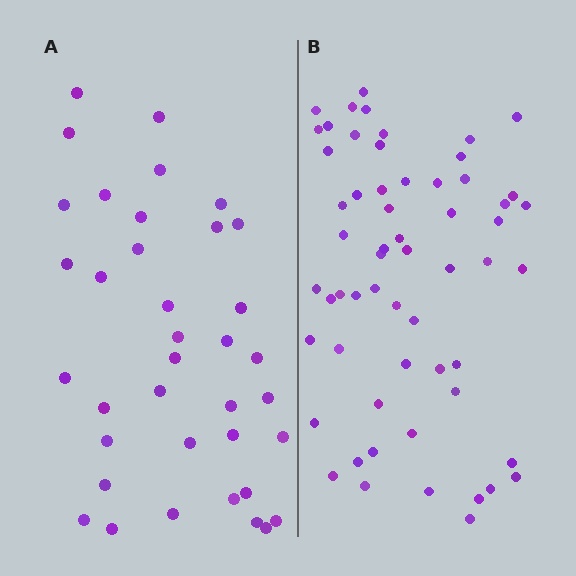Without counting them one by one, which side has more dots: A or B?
Region B (the right region) has more dots.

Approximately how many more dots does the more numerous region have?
Region B has approximately 20 more dots than region A.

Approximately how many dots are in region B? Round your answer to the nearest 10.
About 60 dots. (The exact count is 59, which rounds to 60.)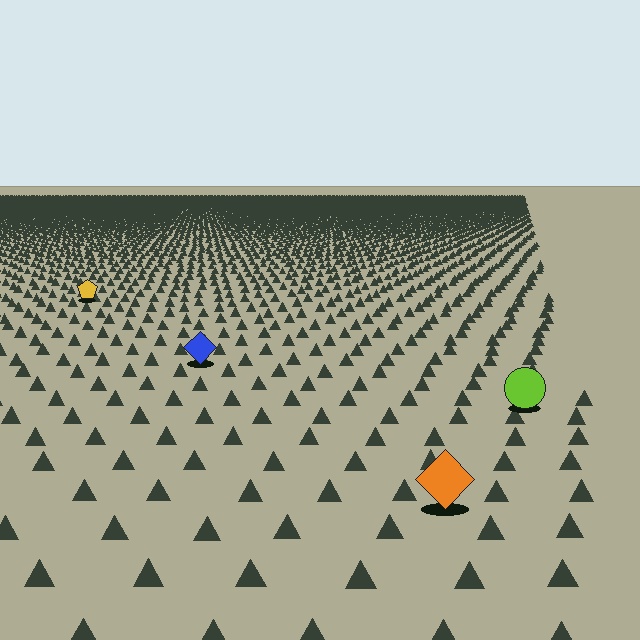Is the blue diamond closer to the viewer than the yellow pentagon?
Yes. The blue diamond is closer — you can tell from the texture gradient: the ground texture is coarser near it.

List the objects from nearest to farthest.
From nearest to farthest: the orange diamond, the lime circle, the blue diamond, the yellow pentagon.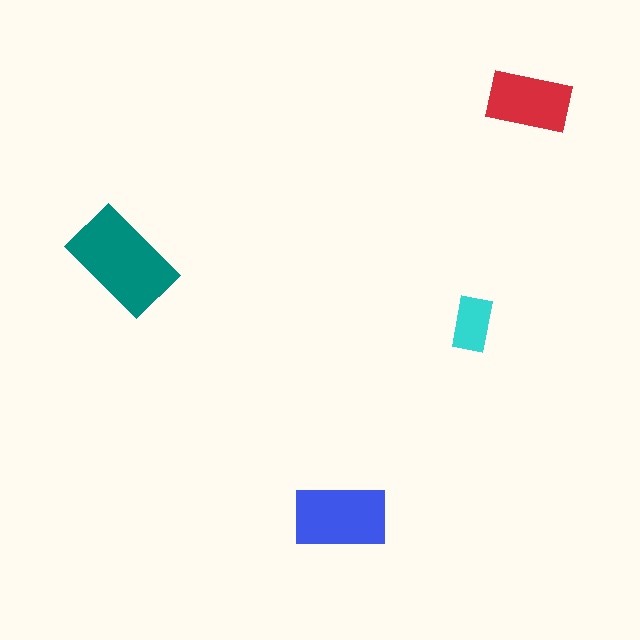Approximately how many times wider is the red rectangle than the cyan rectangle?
About 1.5 times wider.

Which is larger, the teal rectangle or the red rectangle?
The teal one.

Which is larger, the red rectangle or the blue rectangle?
The blue one.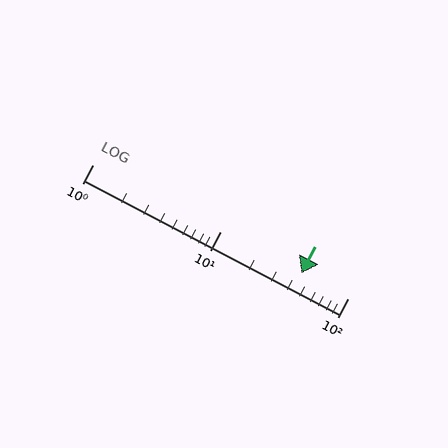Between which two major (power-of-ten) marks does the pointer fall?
The pointer is between 10 and 100.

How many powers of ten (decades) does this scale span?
The scale spans 2 decades, from 1 to 100.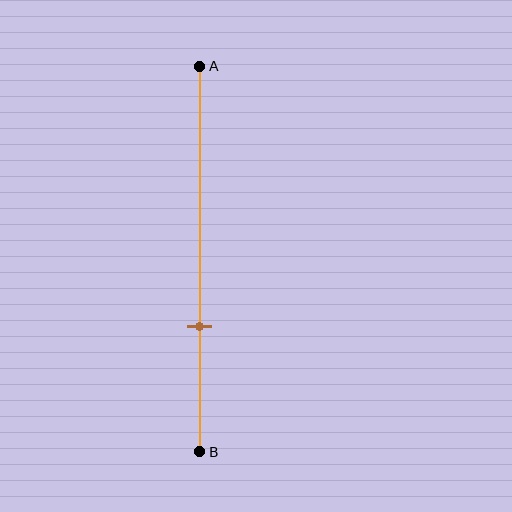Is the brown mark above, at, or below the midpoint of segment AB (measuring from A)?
The brown mark is below the midpoint of segment AB.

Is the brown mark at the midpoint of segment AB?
No, the mark is at about 70% from A, not at the 50% midpoint.